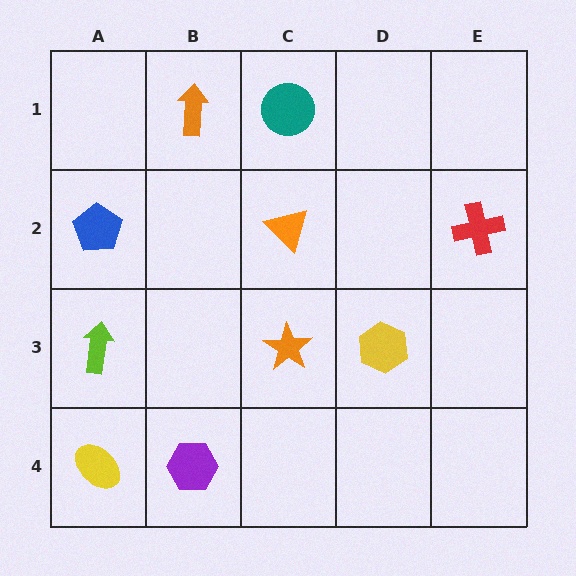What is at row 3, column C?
An orange star.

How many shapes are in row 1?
2 shapes.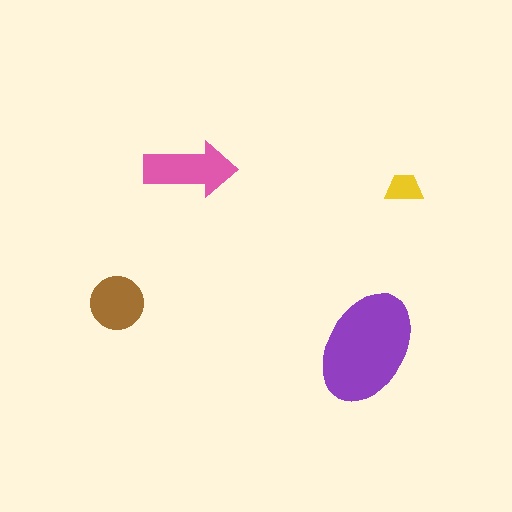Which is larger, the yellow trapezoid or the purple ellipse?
The purple ellipse.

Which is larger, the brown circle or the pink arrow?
The pink arrow.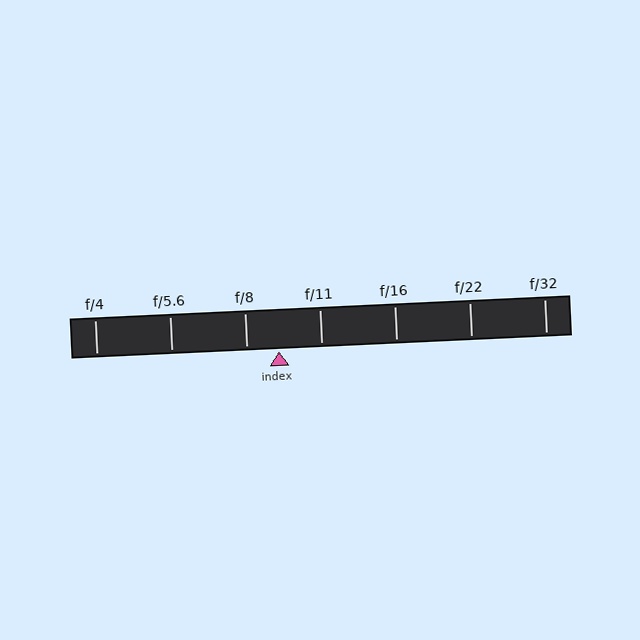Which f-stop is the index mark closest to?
The index mark is closest to f/8.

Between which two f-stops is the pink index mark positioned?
The index mark is between f/8 and f/11.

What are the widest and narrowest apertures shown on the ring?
The widest aperture shown is f/4 and the narrowest is f/32.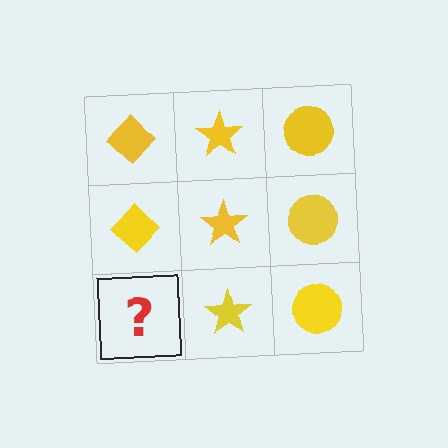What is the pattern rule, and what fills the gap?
The rule is that each column has a consistent shape. The gap should be filled with a yellow diamond.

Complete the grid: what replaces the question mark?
The question mark should be replaced with a yellow diamond.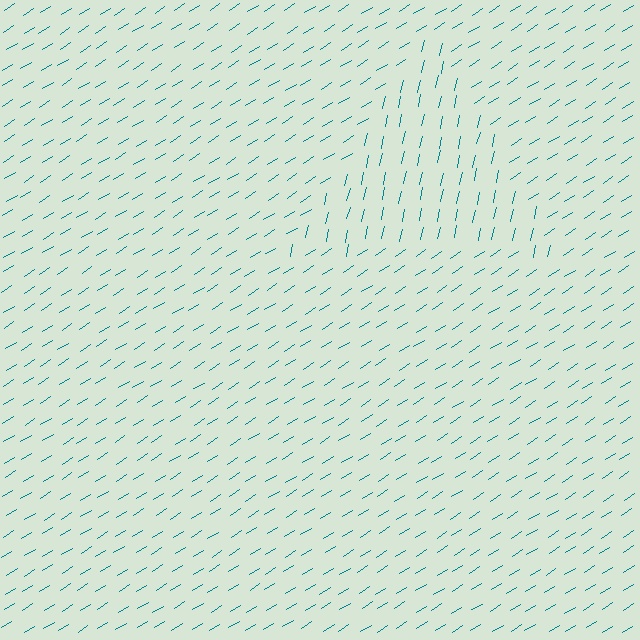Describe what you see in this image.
The image is filled with small teal line segments. A triangle region in the image has lines oriented differently from the surrounding lines, creating a visible texture boundary.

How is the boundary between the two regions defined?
The boundary is defined purely by a change in line orientation (approximately 45 degrees difference). All lines are the same color and thickness.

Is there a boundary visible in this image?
Yes, there is a texture boundary formed by a change in line orientation.